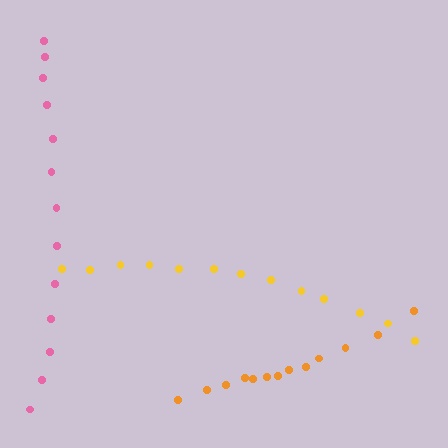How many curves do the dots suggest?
There are 3 distinct paths.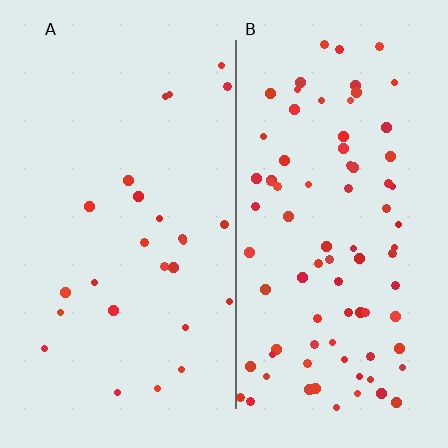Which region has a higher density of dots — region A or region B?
B (the right).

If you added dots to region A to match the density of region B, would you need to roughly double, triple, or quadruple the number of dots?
Approximately triple.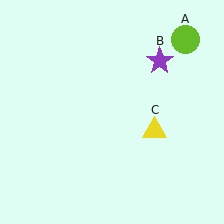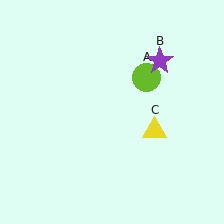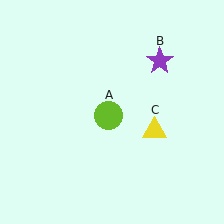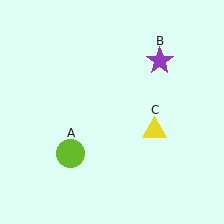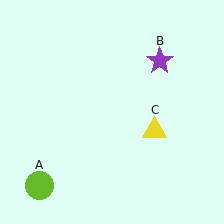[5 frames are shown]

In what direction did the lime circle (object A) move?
The lime circle (object A) moved down and to the left.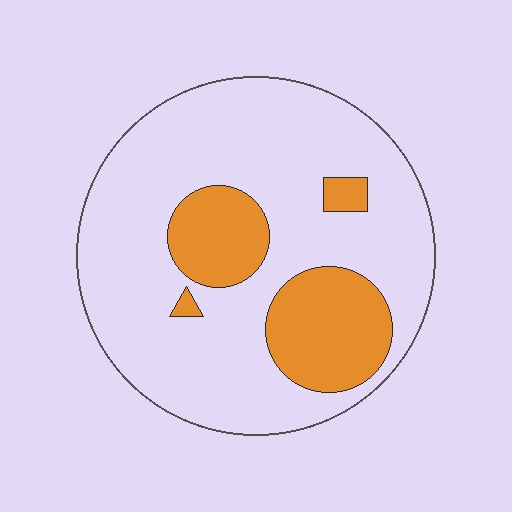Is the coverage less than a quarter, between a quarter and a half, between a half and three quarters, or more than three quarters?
Less than a quarter.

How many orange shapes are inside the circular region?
4.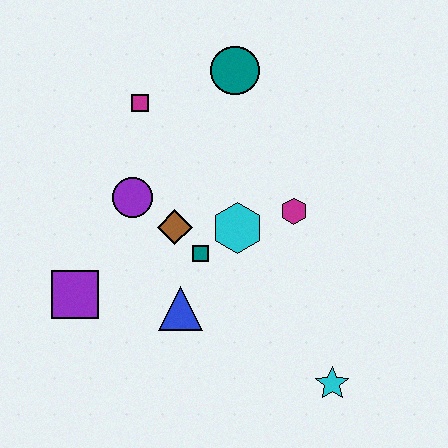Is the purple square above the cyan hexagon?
No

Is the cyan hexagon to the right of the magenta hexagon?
No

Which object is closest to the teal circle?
The magenta square is closest to the teal circle.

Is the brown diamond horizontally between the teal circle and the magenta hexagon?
No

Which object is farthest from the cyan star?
The magenta square is farthest from the cyan star.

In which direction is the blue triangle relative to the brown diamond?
The blue triangle is below the brown diamond.